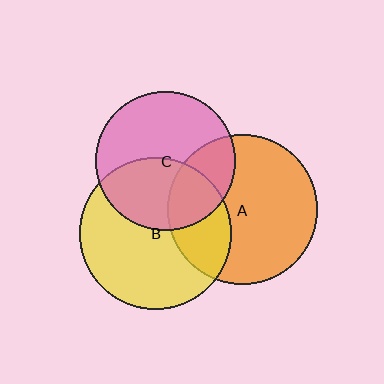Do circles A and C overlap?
Yes.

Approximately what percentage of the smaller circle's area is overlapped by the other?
Approximately 30%.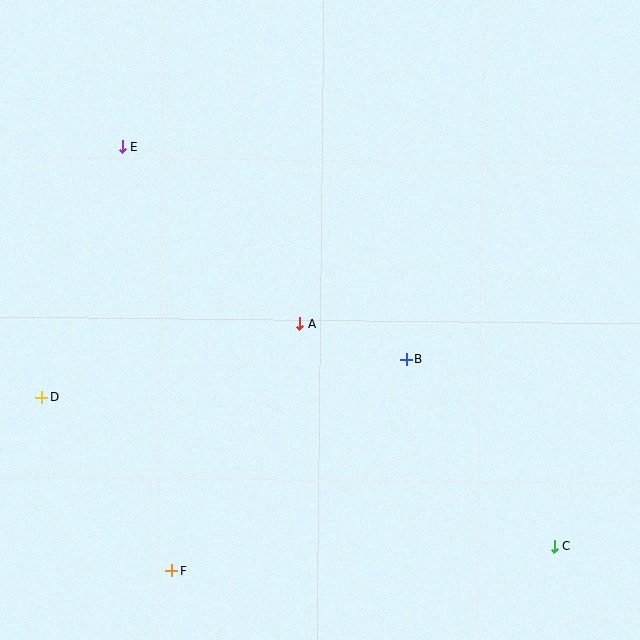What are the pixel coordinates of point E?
Point E is at (122, 147).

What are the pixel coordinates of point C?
Point C is at (554, 546).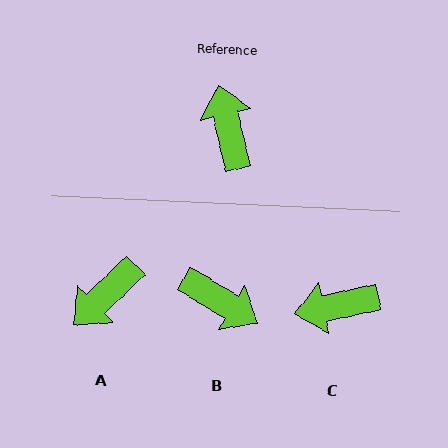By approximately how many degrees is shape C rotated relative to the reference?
Approximately 88 degrees counter-clockwise.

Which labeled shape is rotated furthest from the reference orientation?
B, about 134 degrees away.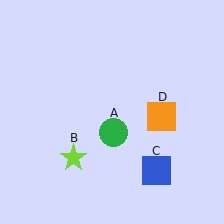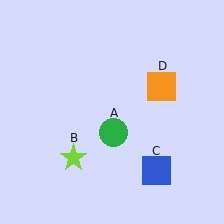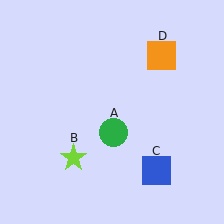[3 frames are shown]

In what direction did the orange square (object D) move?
The orange square (object D) moved up.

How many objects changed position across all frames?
1 object changed position: orange square (object D).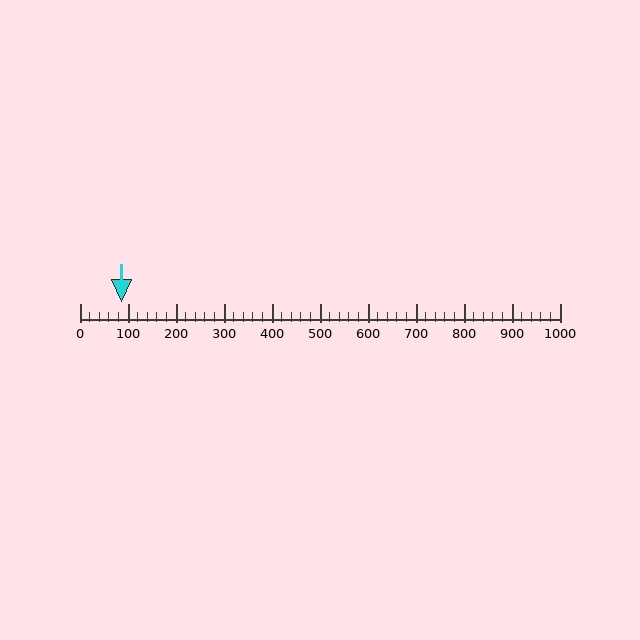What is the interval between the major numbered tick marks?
The major tick marks are spaced 100 units apart.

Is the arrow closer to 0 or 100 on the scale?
The arrow is closer to 100.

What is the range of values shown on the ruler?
The ruler shows values from 0 to 1000.